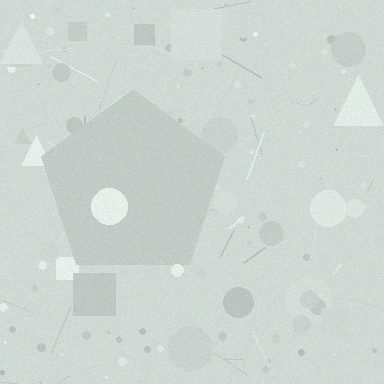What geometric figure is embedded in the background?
A pentagon is embedded in the background.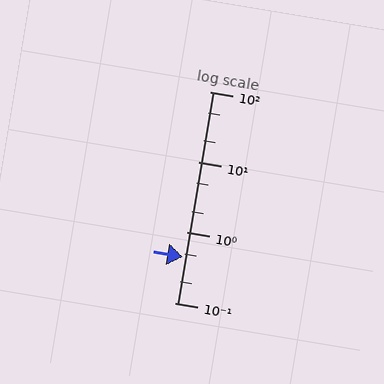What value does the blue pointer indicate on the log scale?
The pointer indicates approximately 0.45.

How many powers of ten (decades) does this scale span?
The scale spans 3 decades, from 0.1 to 100.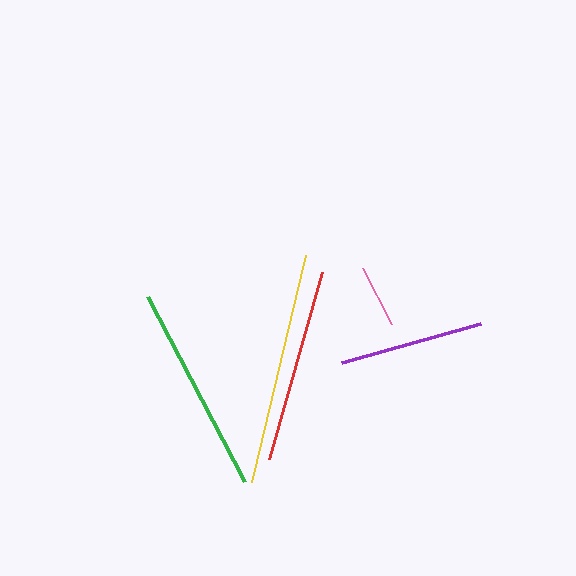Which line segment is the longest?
The yellow line is the longest at approximately 232 pixels.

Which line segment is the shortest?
The pink line is the shortest at approximately 63 pixels.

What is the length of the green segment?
The green segment is approximately 209 pixels long.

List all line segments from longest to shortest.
From longest to shortest: yellow, green, red, purple, pink.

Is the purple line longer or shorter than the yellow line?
The yellow line is longer than the purple line.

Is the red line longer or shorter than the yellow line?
The yellow line is longer than the red line.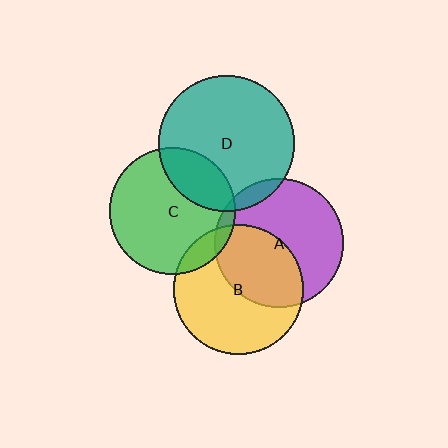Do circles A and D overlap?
Yes.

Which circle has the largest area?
Circle D (teal).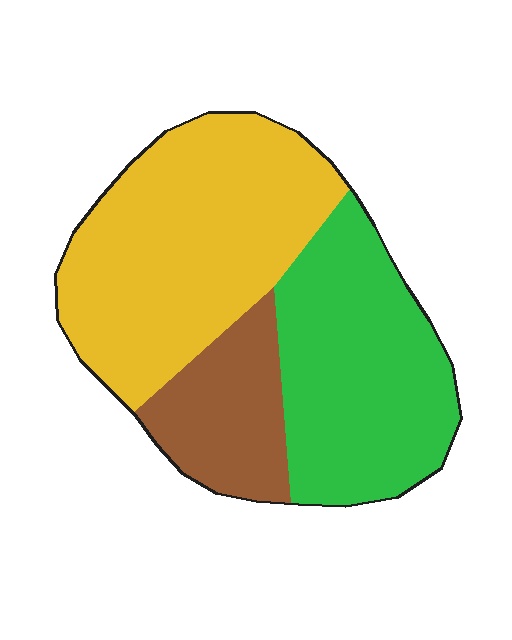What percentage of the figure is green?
Green takes up about three eighths (3/8) of the figure.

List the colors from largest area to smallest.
From largest to smallest: yellow, green, brown.